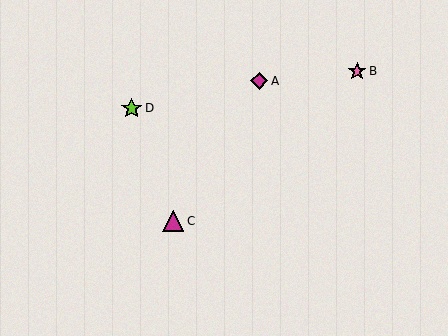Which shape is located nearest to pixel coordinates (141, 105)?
The lime star (labeled D) at (132, 108) is nearest to that location.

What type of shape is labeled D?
Shape D is a lime star.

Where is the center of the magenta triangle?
The center of the magenta triangle is at (173, 221).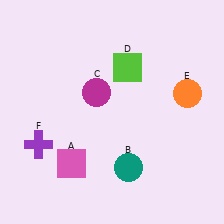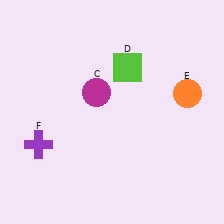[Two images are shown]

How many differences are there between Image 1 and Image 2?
There are 2 differences between the two images.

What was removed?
The teal circle (B), the pink square (A) were removed in Image 2.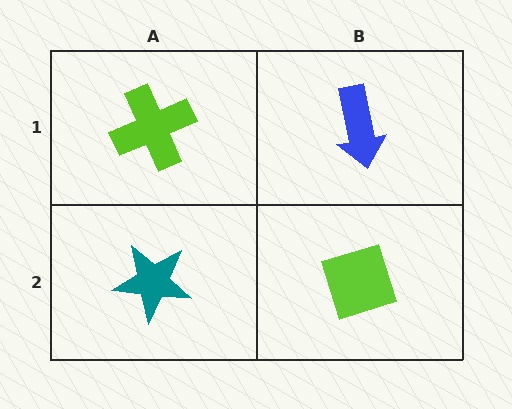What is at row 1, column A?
A lime cross.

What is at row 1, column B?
A blue arrow.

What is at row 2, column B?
A lime diamond.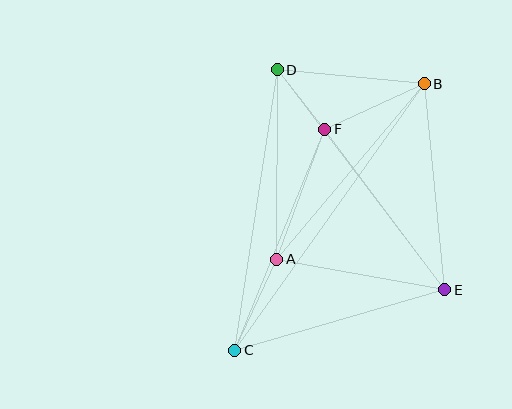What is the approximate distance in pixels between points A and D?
The distance between A and D is approximately 189 pixels.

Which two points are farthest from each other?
Points B and C are farthest from each other.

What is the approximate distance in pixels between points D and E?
The distance between D and E is approximately 276 pixels.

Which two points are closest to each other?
Points D and F are closest to each other.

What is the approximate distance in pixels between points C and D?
The distance between C and D is approximately 284 pixels.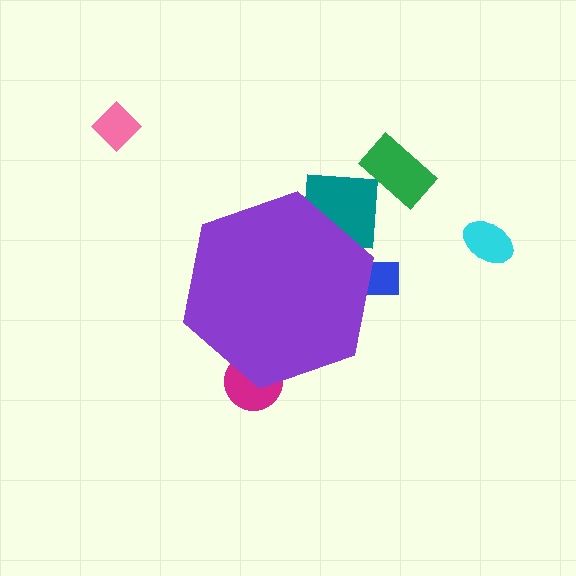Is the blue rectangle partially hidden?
Yes, the blue rectangle is partially hidden behind the purple hexagon.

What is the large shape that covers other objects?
A purple hexagon.